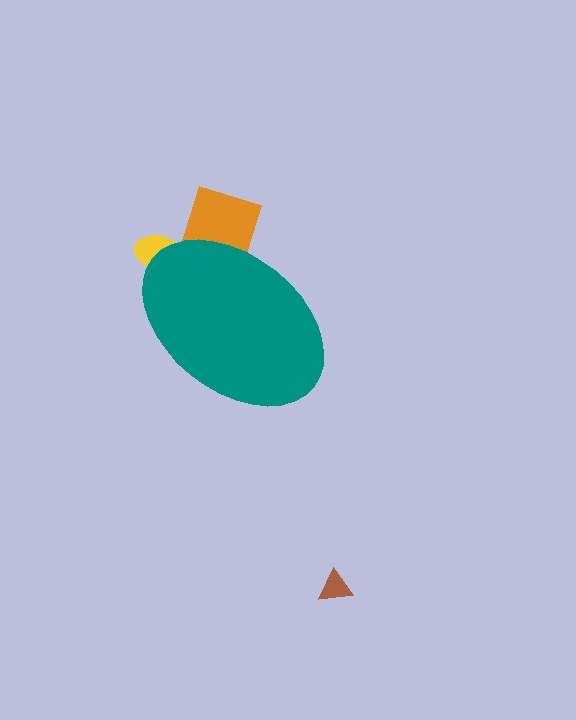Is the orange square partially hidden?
Yes, the orange square is partially hidden behind the teal ellipse.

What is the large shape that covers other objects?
A teal ellipse.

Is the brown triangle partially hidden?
No, the brown triangle is fully visible.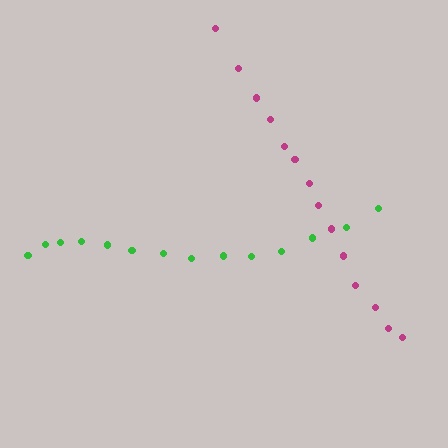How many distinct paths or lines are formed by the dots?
There are 2 distinct paths.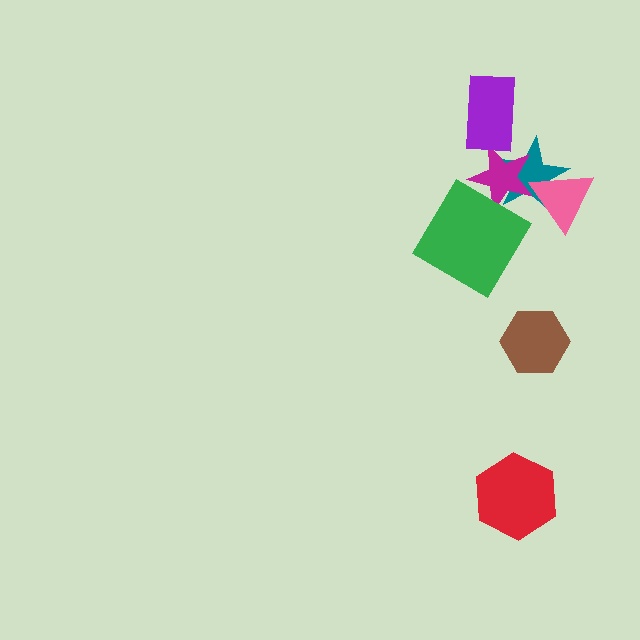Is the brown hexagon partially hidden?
No, no other shape covers it.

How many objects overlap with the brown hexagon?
0 objects overlap with the brown hexagon.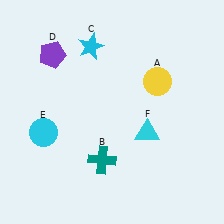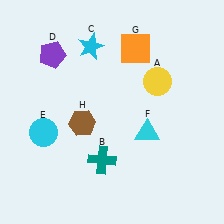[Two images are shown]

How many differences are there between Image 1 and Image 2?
There are 2 differences between the two images.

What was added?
An orange square (G), a brown hexagon (H) were added in Image 2.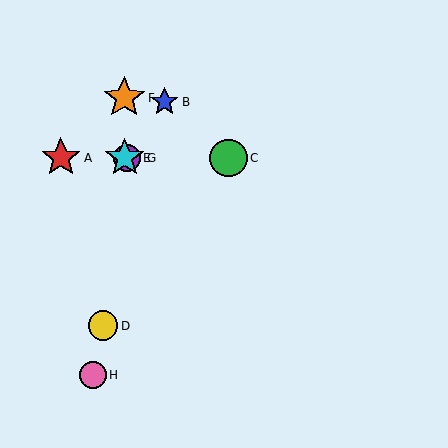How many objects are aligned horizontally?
4 objects (A, C, E, G) are aligned horizontally.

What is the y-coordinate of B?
Object B is at y≈102.